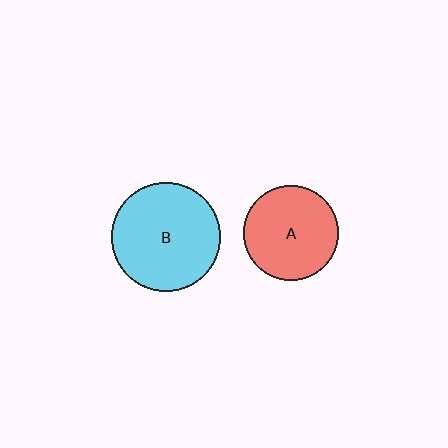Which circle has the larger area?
Circle B (cyan).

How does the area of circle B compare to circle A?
Approximately 1.3 times.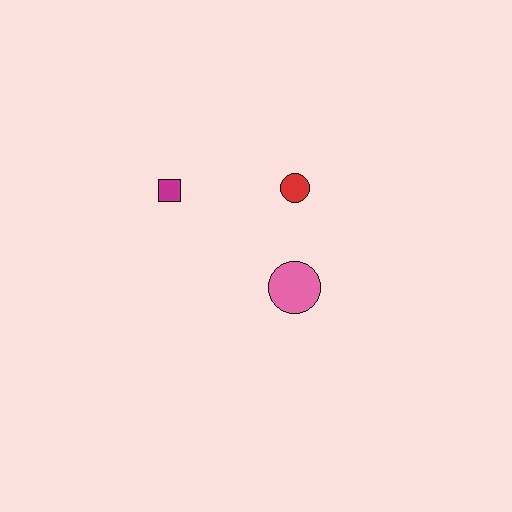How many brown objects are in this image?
There are no brown objects.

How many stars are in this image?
There are no stars.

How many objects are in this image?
There are 3 objects.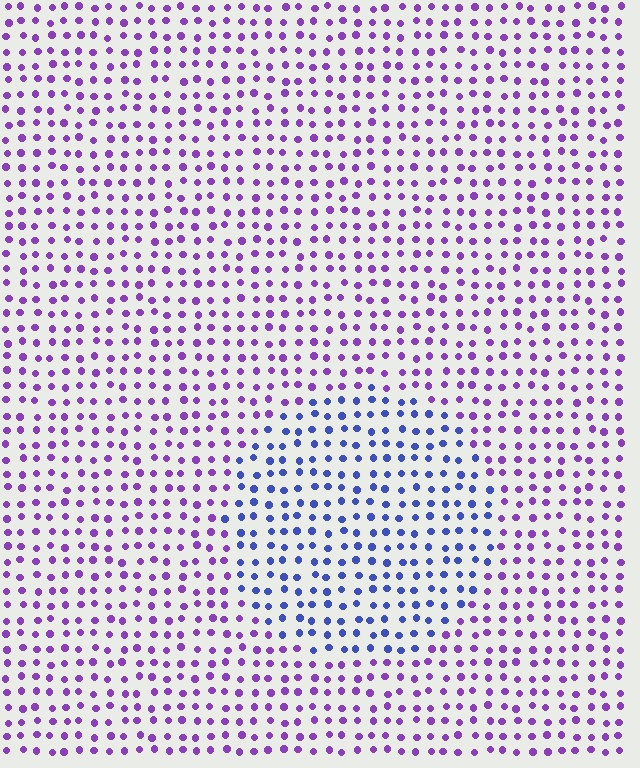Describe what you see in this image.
The image is filled with small purple elements in a uniform arrangement. A circle-shaped region is visible where the elements are tinted to a slightly different hue, forming a subtle color boundary.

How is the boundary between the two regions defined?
The boundary is defined purely by a slight shift in hue (about 45 degrees). Spacing, size, and orientation are identical on both sides.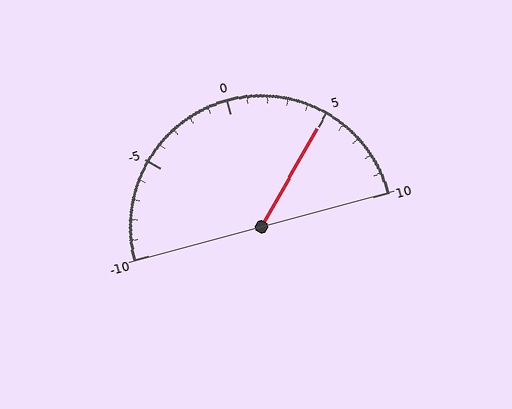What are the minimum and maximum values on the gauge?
The gauge ranges from -10 to 10.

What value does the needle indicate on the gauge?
The needle indicates approximately 5.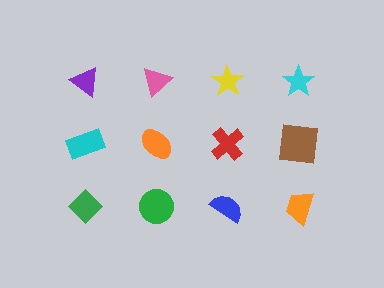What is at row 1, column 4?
A cyan star.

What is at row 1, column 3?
A yellow star.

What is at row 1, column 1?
A purple triangle.